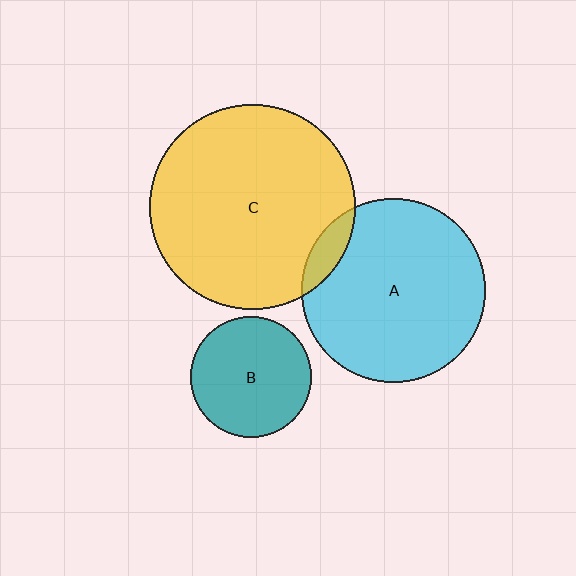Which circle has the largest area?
Circle C (yellow).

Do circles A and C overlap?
Yes.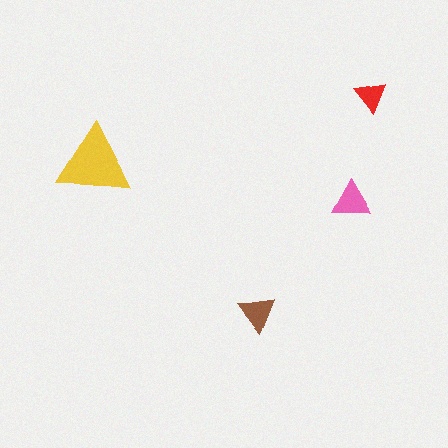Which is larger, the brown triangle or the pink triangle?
The pink one.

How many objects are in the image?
There are 4 objects in the image.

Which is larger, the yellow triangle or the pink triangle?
The yellow one.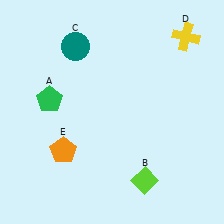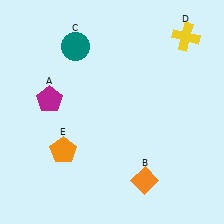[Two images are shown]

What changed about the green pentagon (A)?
In Image 1, A is green. In Image 2, it changed to magenta.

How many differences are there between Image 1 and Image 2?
There are 2 differences between the two images.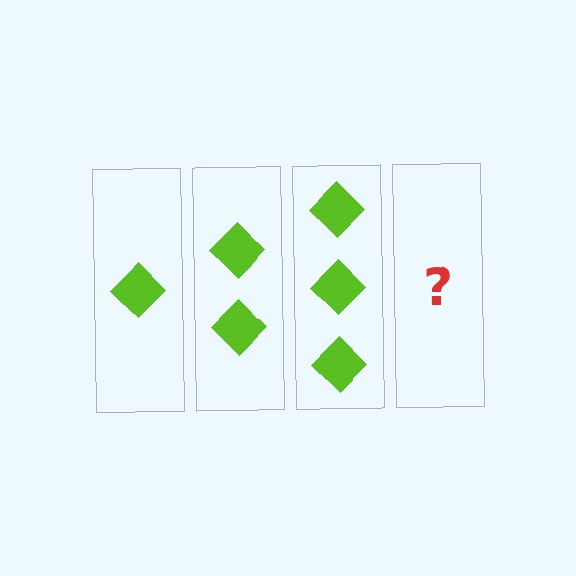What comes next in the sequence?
The next element should be 4 diamonds.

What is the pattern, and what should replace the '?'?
The pattern is that each step adds one more diamond. The '?' should be 4 diamonds.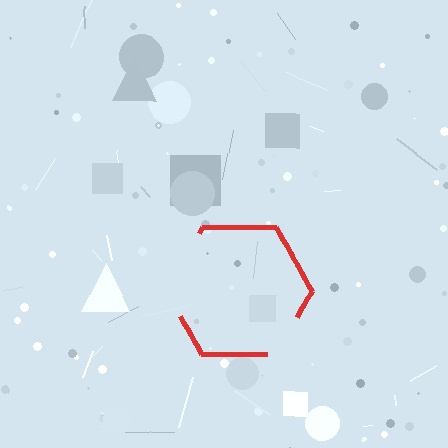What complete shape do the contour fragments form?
The contour fragments form a hexagon.